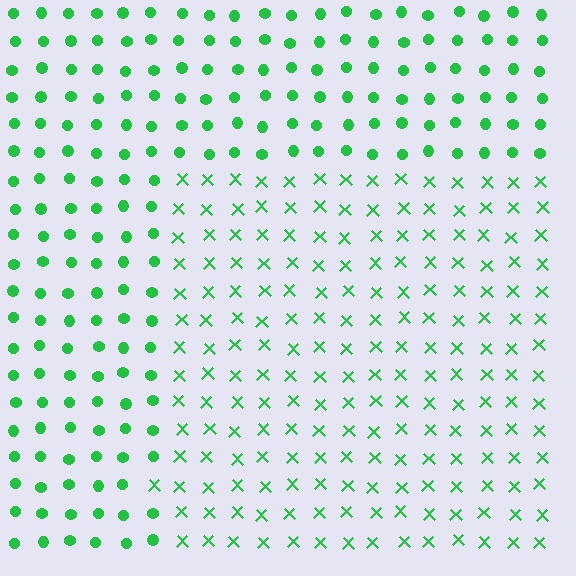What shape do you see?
I see a rectangle.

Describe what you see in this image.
The image is filled with small green elements arranged in a uniform grid. A rectangle-shaped region contains X marks, while the surrounding area contains circles. The boundary is defined purely by the change in element shape.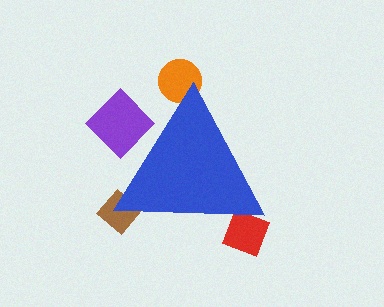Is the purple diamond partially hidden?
Yes, the purple diamond is partially hidden behind the blue triangle.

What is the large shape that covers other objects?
A blue triangle.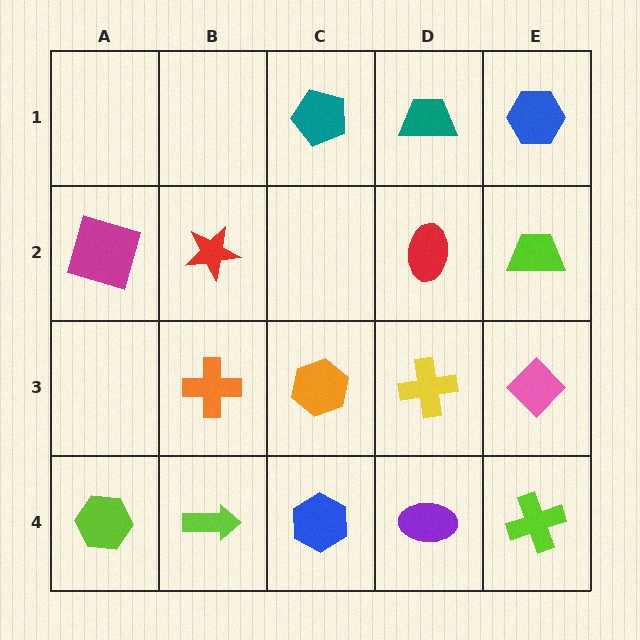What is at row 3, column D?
A yellow cross.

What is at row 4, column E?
A lime cross.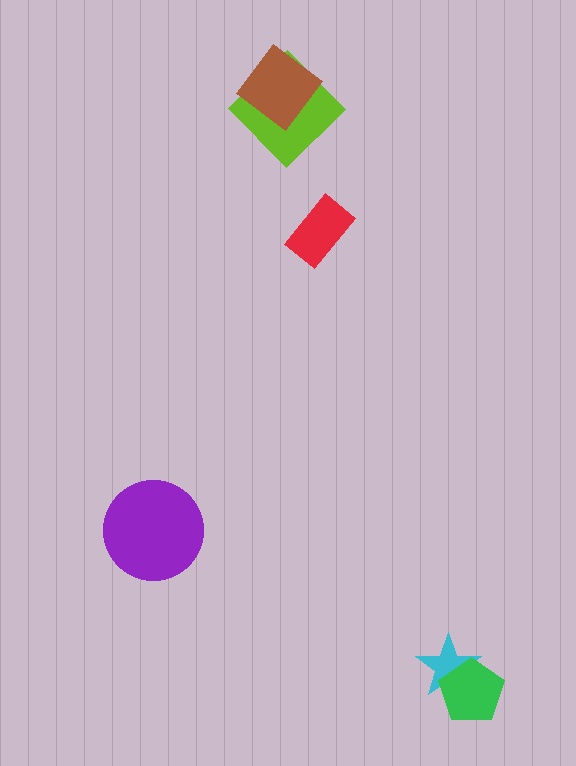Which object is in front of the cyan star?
The green pentagon is in front of the cyan star.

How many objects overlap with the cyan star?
1 object overlaps with the cyan star.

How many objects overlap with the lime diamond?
1 object overlaps with the lime diamond.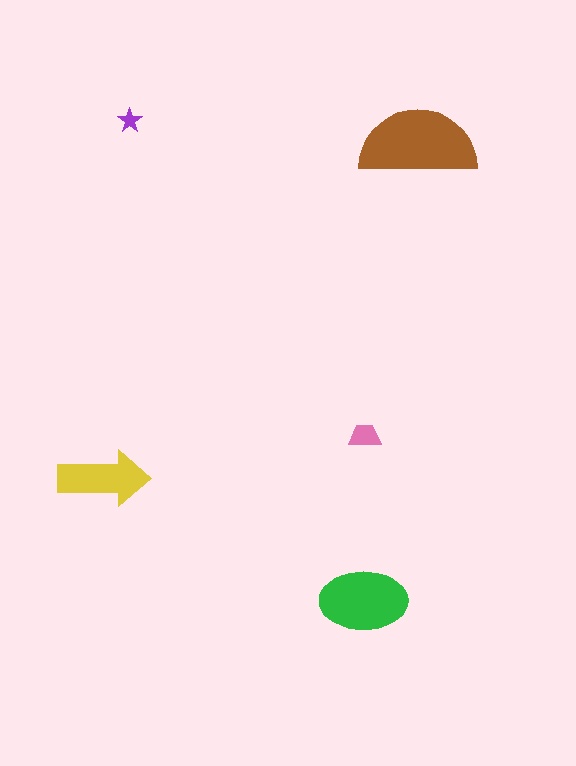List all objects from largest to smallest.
The brown semicircle, the green ellipse, the yellow arrow, the pink trapezoid, the purple star.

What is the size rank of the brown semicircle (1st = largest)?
1st.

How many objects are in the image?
There are 5 objects in the image.